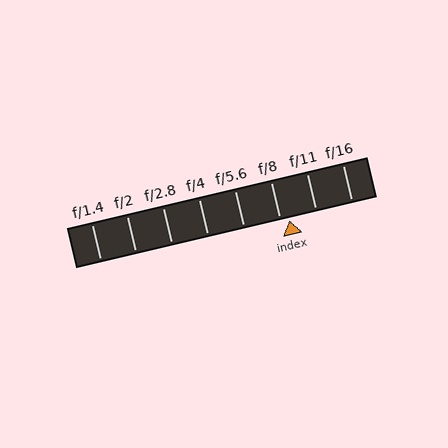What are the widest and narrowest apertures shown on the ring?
The widest aperture shown is f/1.4 and the narrowest is f/16.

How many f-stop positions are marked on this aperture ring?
There are 8 f-stop positions marked.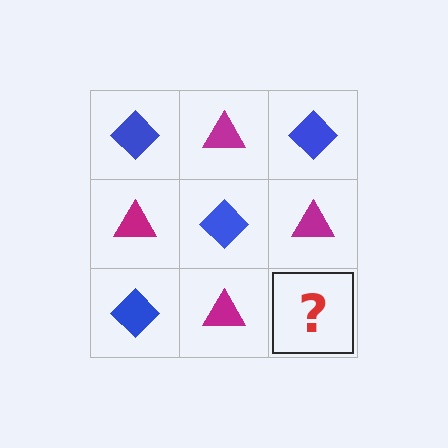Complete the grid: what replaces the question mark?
The question mark should be replaced with a blue diamond.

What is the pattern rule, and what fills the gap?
The rule is that it alternates blue diamond and magenta triangle in a checkerboard pattern. The gap should be filled with a blue diamond.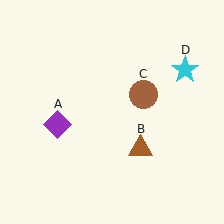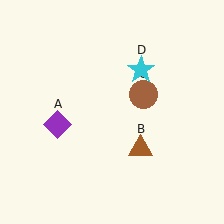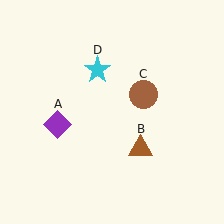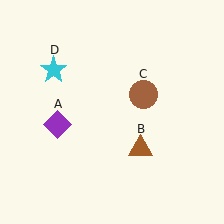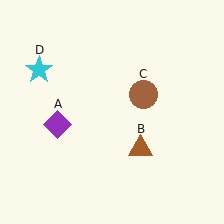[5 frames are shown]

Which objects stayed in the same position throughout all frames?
Purple diamond (object A) and brown triangle (object B) and brown circle (object C) remained stationary.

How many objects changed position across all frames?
1 object changed position: cyan star (object D).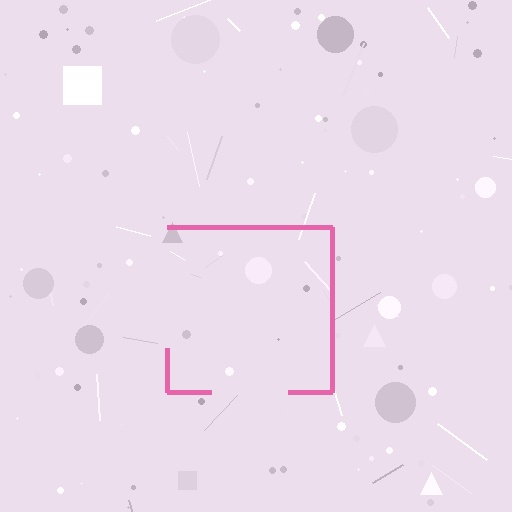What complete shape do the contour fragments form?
The contour fragments form a square.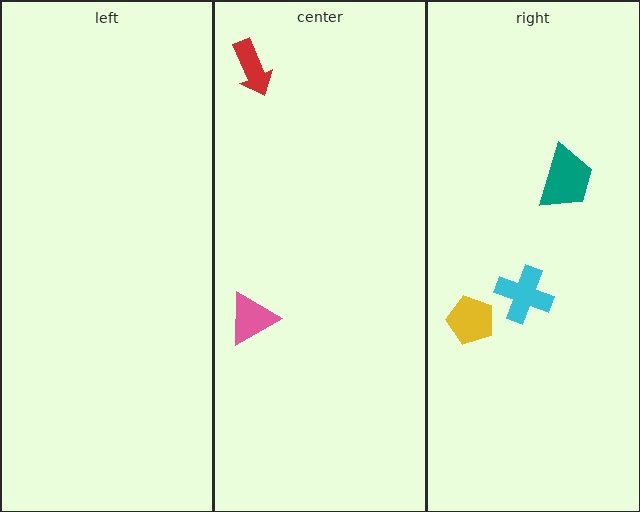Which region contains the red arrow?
The center region.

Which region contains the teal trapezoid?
The right region.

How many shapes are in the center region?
2.